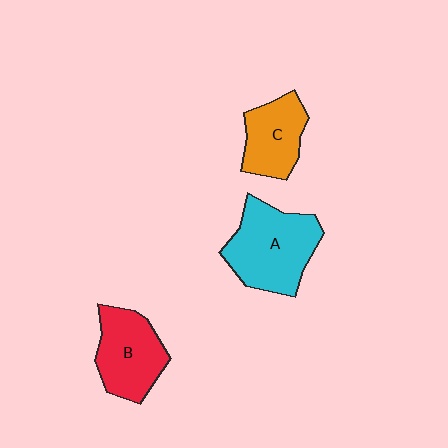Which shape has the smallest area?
Shape C (orange).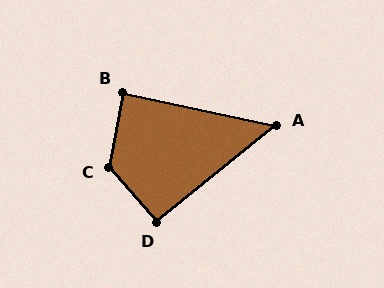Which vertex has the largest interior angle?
C, at approximately 129 degrees.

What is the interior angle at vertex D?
Approximately 92 degrees (approximately right).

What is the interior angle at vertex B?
Approximately 88 degrees (approximately right).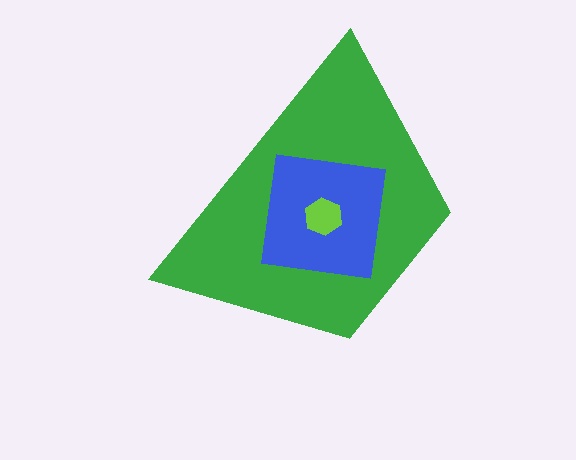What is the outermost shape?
The green trapezoid.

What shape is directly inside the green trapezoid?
The blue square.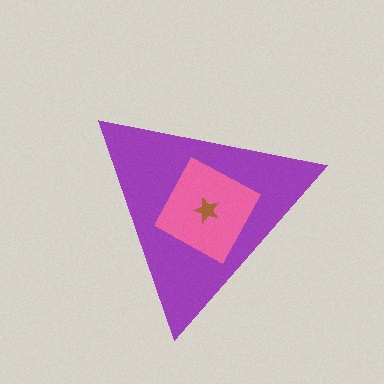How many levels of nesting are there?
3.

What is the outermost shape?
The purple triangle.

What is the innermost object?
The brown star.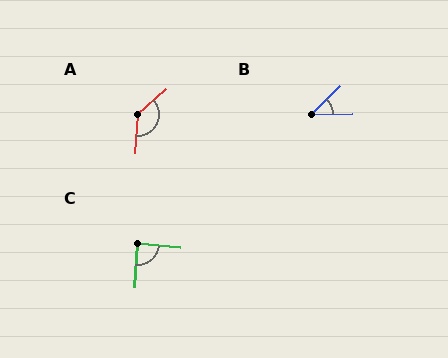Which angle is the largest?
A, at approximately 135 degrees.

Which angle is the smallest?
B, at approximately 44 degrees.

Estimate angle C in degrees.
Approximately 88 degrees.